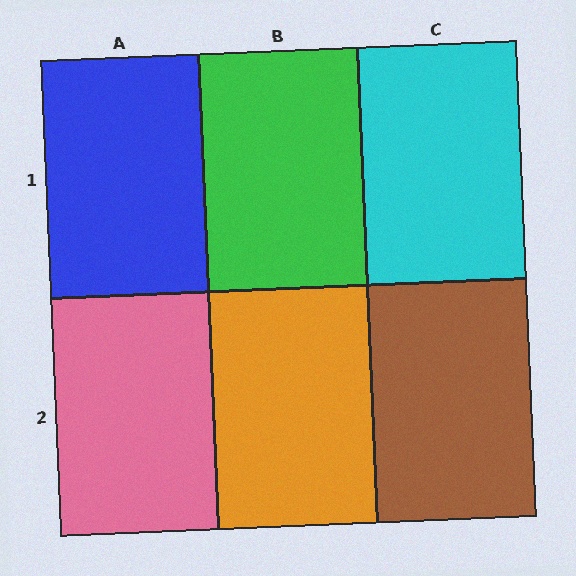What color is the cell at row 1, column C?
Cyan.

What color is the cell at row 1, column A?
Blue.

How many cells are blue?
1 cell is blue.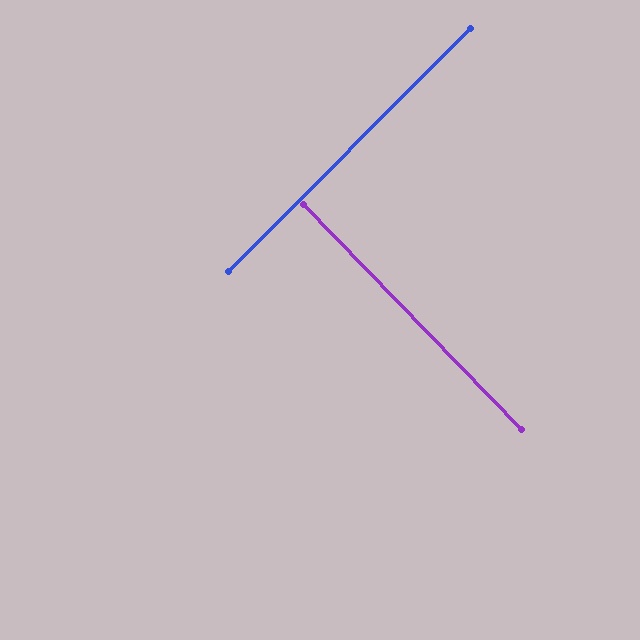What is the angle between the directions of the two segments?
Approximately 89 degrees.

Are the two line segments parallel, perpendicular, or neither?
Perpendicular — they meet at approximately 89°.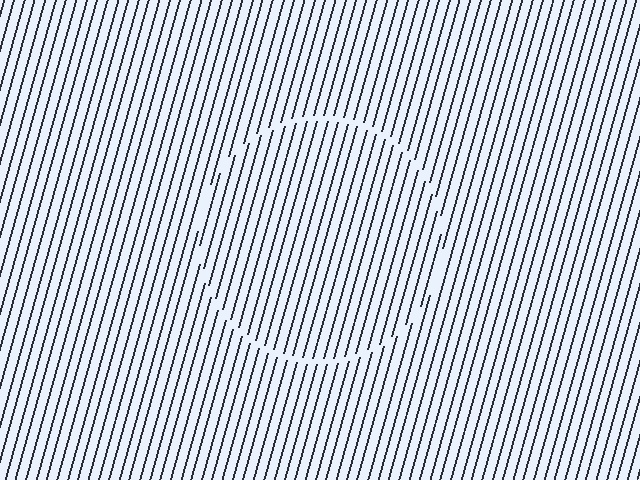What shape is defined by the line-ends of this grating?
An illusory circle. The interior of the shape contains the same grating, shifted by half a period — the contour is defined by the phase discontinuity where line-ends from the inner and outer gratings abut.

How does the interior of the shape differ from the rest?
The interior of the shape contains the same grating, shifted by half a period — the contour is defined by the phase discontinuity where line-ends from the inner and outer gratings abut.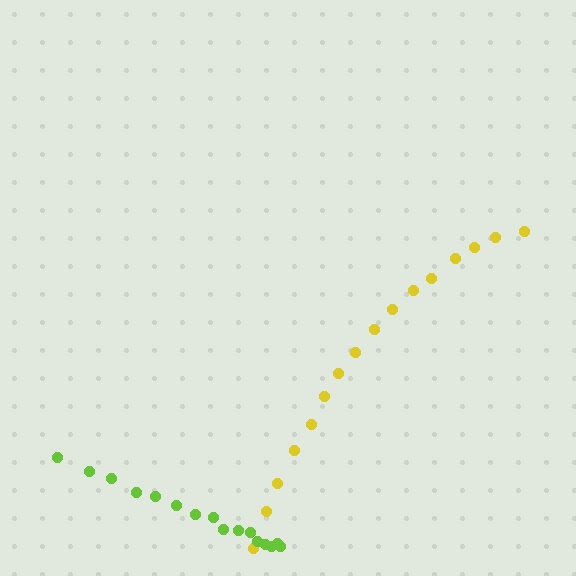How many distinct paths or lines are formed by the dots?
There are 2 distinct paths.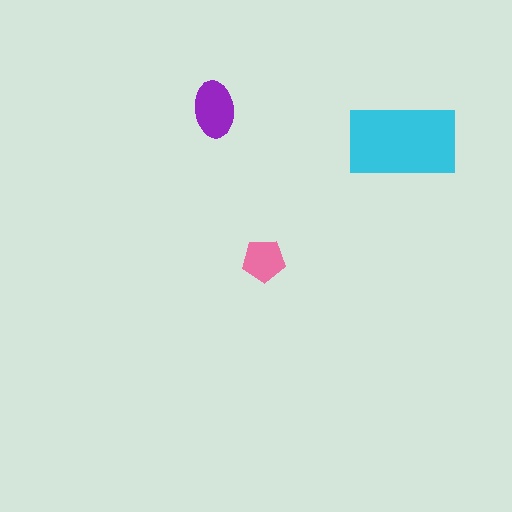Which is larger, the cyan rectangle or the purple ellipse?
The cyan rectangle.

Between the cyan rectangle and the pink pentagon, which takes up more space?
The cyan rectangle.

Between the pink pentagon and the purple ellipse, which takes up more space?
The purple ellipse.